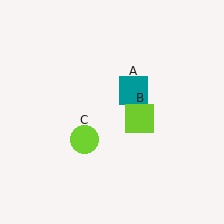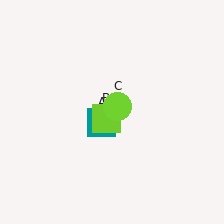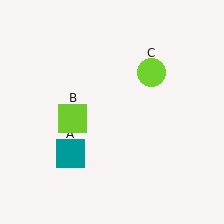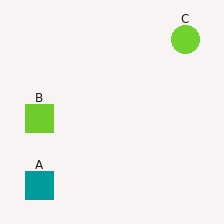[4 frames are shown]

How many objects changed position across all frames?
3 objects changed position: teal square (object A), lime square (object B), lime circle (object C).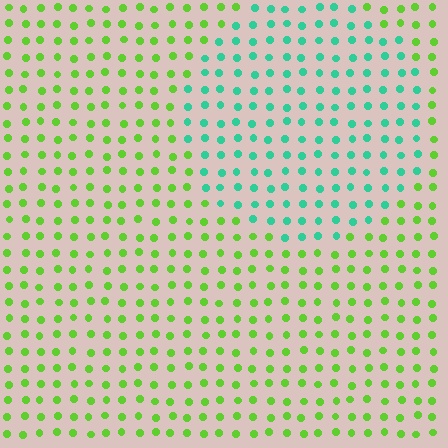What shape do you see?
I see a circle.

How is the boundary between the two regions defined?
The boundary is defined purely by a slight shift in hue (about 58 degrees). Spacing, size, and orientation are identical on both sides.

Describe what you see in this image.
The image is filled with small lime elements in a uniform arrangement. A circle-shaped region is visible where the elements are tinted to a slightly different hue, forming a subtle color boundary.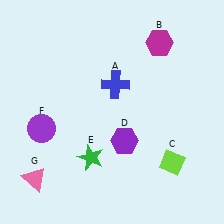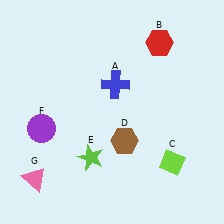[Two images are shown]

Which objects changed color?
B changed from magenta to red. D changed from purple to brown. E changed from green to lime.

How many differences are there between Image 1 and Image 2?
There are 3 differences between the two images.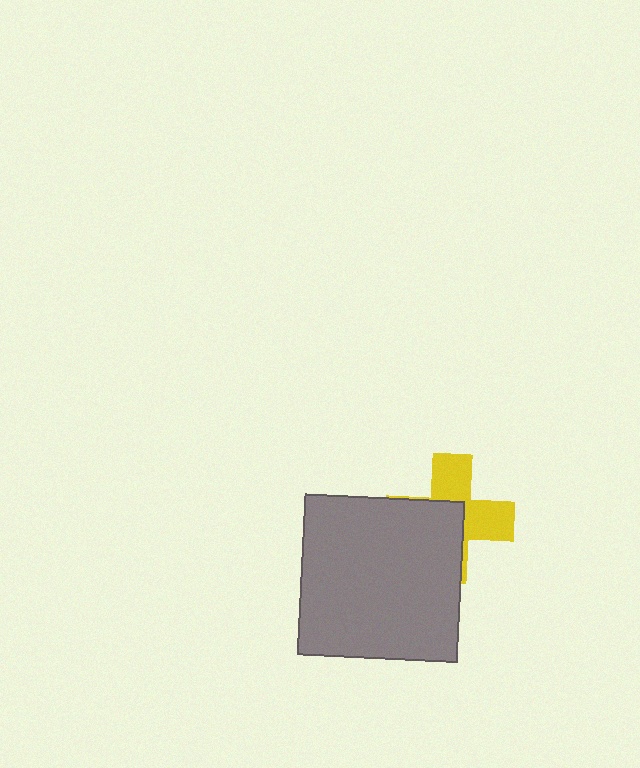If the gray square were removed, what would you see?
You would see the complete yellow cross.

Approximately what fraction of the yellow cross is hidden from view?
Roughly 53% of the yellow cross is hidden behind the gray square.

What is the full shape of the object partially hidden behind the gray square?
The partially hidden object is a yellow cross.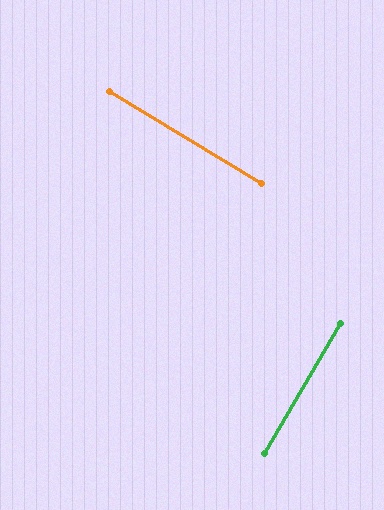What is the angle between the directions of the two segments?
Approximately 89 degrees.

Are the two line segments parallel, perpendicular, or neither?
Perpendicular — they meet at approximately 89°.